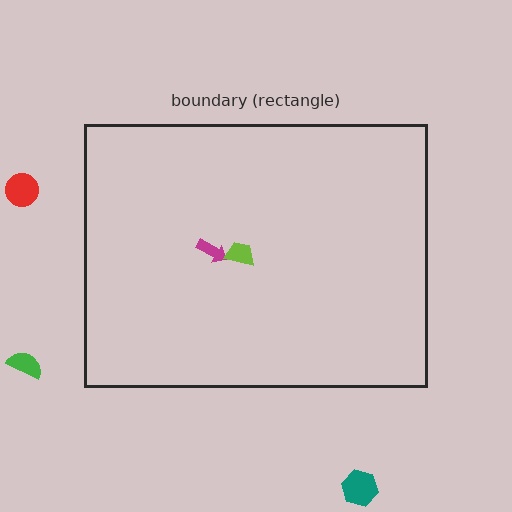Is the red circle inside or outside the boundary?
Outside.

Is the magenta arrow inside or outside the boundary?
Inside.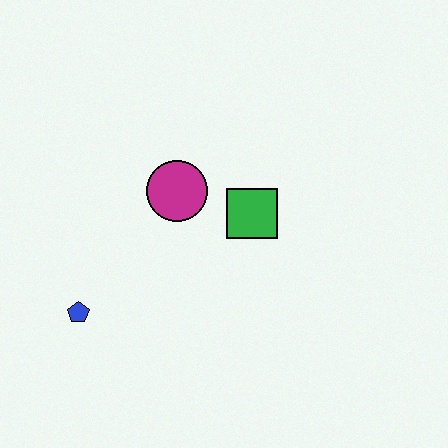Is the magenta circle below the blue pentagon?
No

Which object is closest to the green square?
The magenta circle is closest to the green square.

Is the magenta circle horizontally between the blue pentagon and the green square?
Yes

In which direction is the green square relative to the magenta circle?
The green square is to the right of the magenta circle.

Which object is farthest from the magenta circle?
The blue pentagon is farthest from the magenta circle.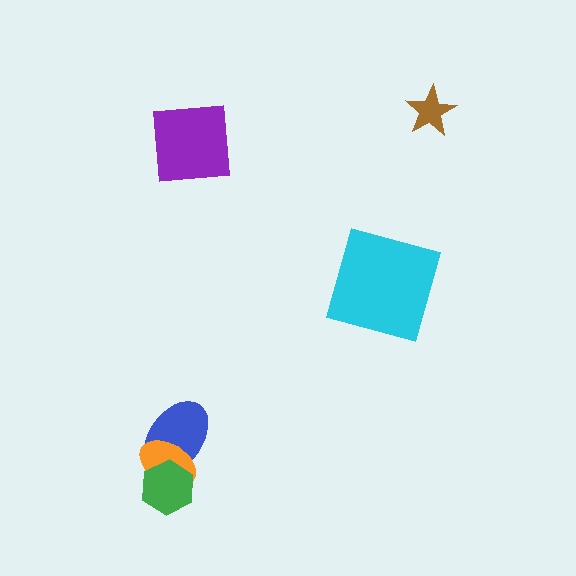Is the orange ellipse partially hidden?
Yes, it is partially covered by another shape.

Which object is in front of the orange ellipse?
The green hexagon is in front of the orange ellipse.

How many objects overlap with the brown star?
0 objects overlap with the brown star.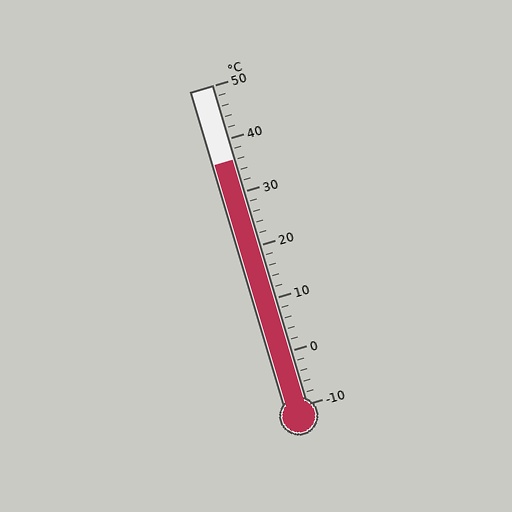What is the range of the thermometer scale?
The thermometer scale ranges from -10°C to 50°C.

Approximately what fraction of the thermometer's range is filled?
The thermometer is filled to approximately 75% of its range.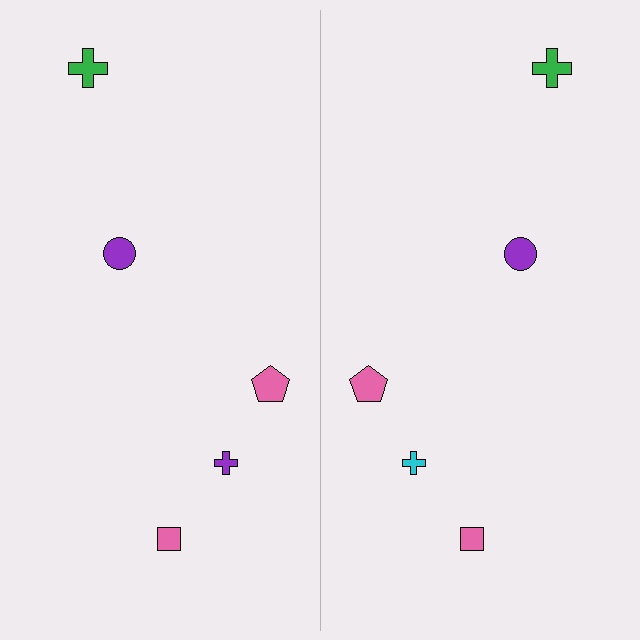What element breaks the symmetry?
The cyan cross on the right side breaks the symmetry — its mirror counterpart is purple.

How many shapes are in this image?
There are 10 shapes in this image.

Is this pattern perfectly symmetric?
No, the pattern is not perfectly symmetric. The cyan cross on the right side breaks the symmetry — its mirror counterpart is purple.